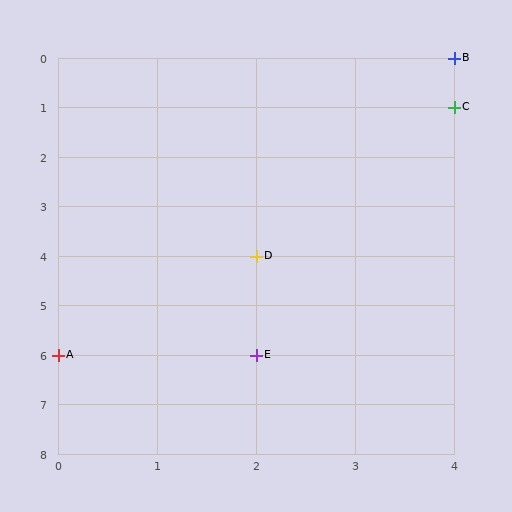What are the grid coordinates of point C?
Point C is at grid coordinates (4, 1).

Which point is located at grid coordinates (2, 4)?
Point D is at (2, 4).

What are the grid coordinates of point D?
Point D is at grid coordinates (2, 4).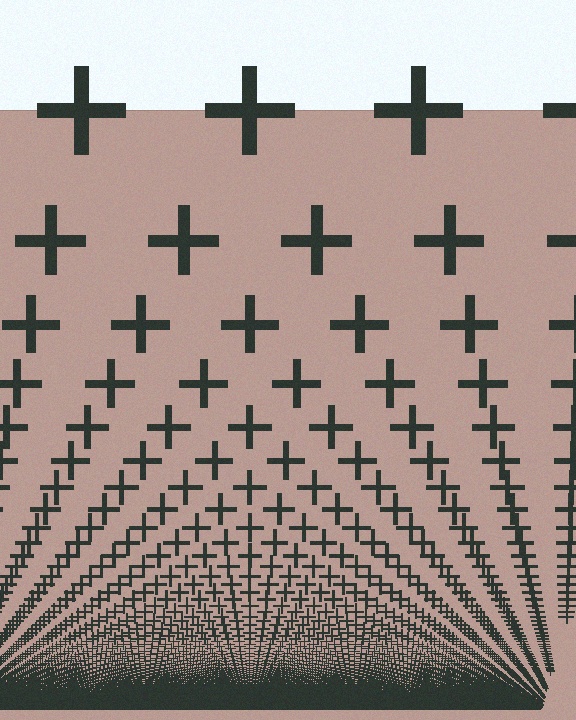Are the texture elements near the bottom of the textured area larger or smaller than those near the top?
Smaller. The gradient is inverted — elements near the bottom are smaller and denser.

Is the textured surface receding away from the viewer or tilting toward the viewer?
The surface appears to tilt toward the viewer. Texture elements get larger and sparser toward the top.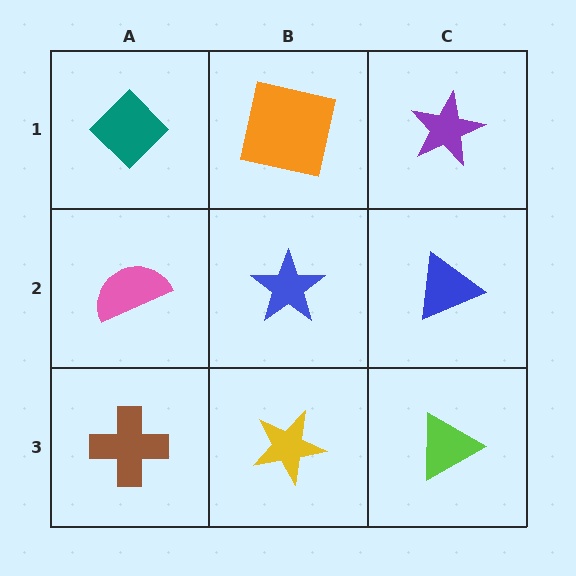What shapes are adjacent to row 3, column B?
A blue star (row 2, column B), a brown cross (row 3, column A), a lime triangle (row 3, column C).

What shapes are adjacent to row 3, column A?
A pink semicircle (row 2, column A), a yellow star (row 3, column B).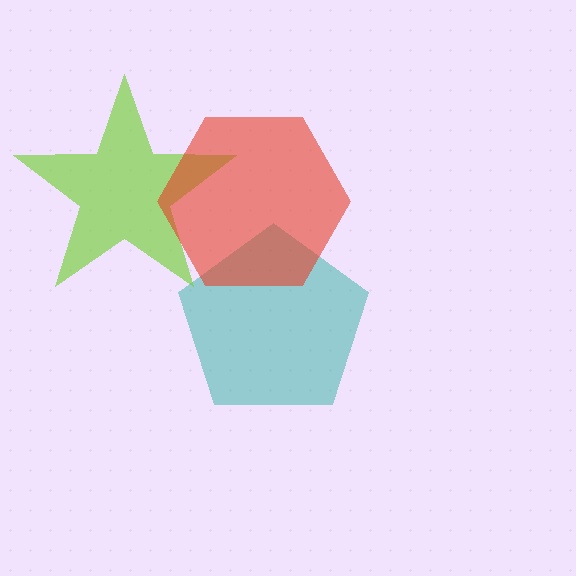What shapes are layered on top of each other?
The layered shapes are: a teal pentagon, a lime star, a red hexagon.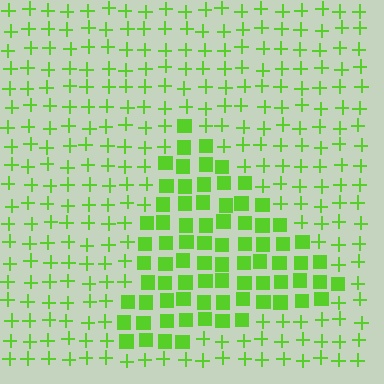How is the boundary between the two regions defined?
The boundary is defined by a change in element shape: squares inside vs. plus signs outside. All elements share the same color and spacing.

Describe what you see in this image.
The image is filled with small lime elements arranged in a uniform grid. A triangle-shaped region contains squares, while the surrounding area contains plus signs. The boundary is defined purely by the change in element shape.